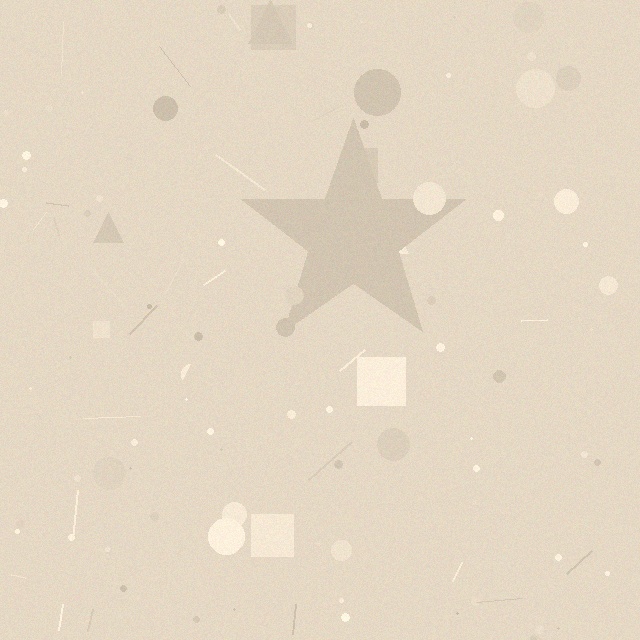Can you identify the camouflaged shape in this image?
The camouflaged shape is a star.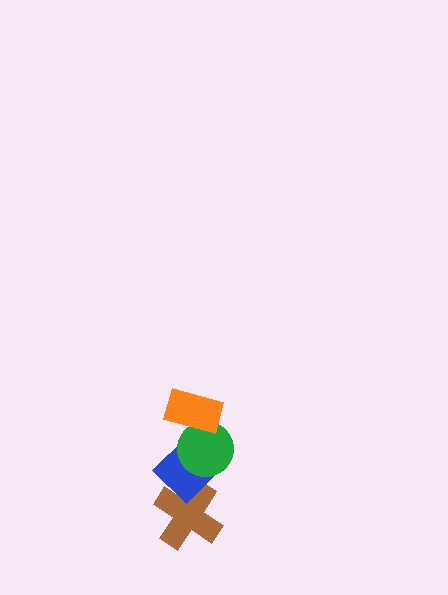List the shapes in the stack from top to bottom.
From top to bottom: the orange rectangle, the green circle, the blue diamond, the brown cross.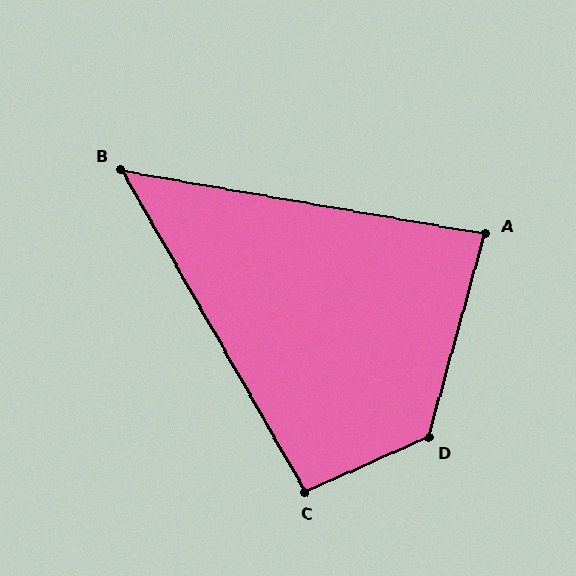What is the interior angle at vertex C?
Approximately 96 degrees (obtuse).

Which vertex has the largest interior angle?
D, at approximately 130 degrees.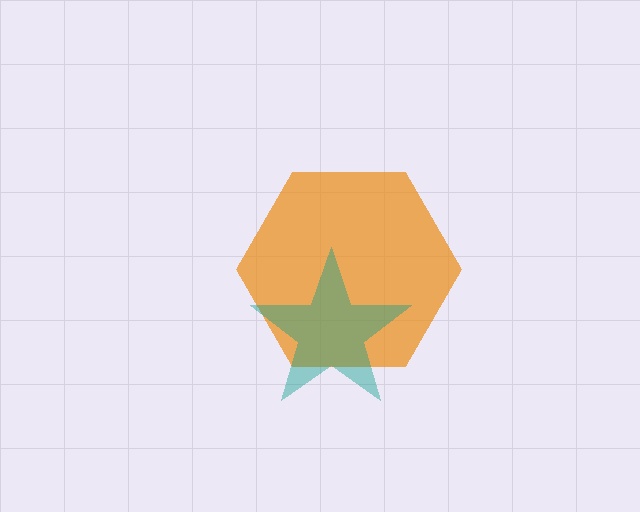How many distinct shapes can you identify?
There are 2 distinct shapes: an orange hexagon, a teal star.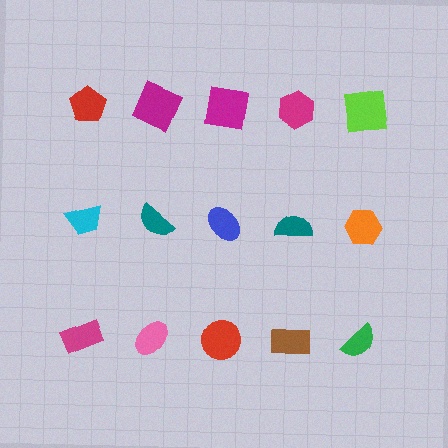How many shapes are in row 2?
5 shapes.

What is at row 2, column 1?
A cyan trapezoid.